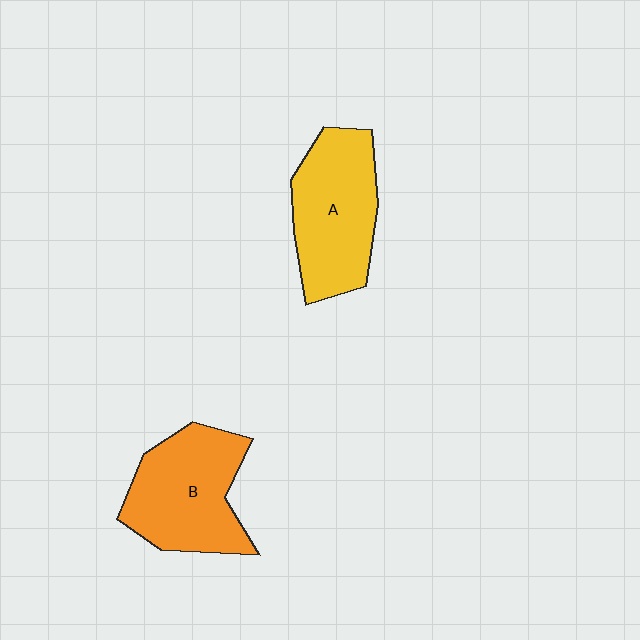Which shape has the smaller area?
Shape A (yellow).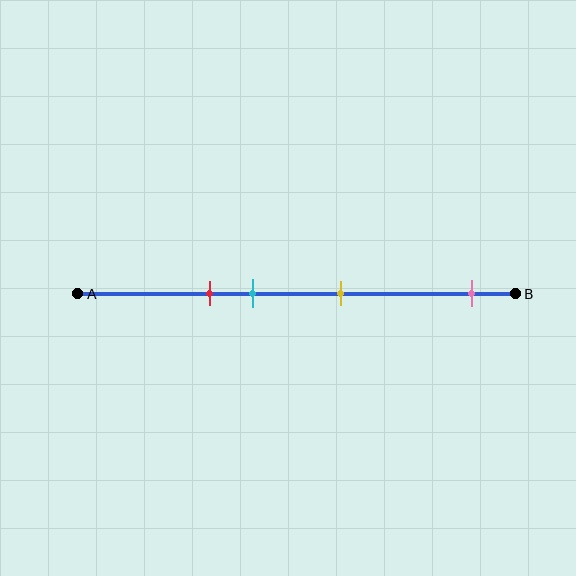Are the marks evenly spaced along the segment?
No, the marks are not evenly spaced.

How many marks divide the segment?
There are 4 marks dividing the segment.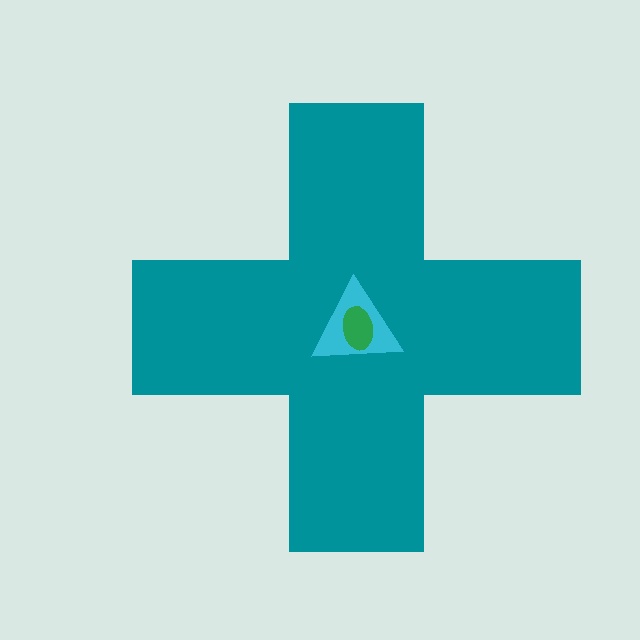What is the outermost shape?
The teal cross.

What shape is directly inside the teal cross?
The cyan triangle.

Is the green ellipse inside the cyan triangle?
Yes.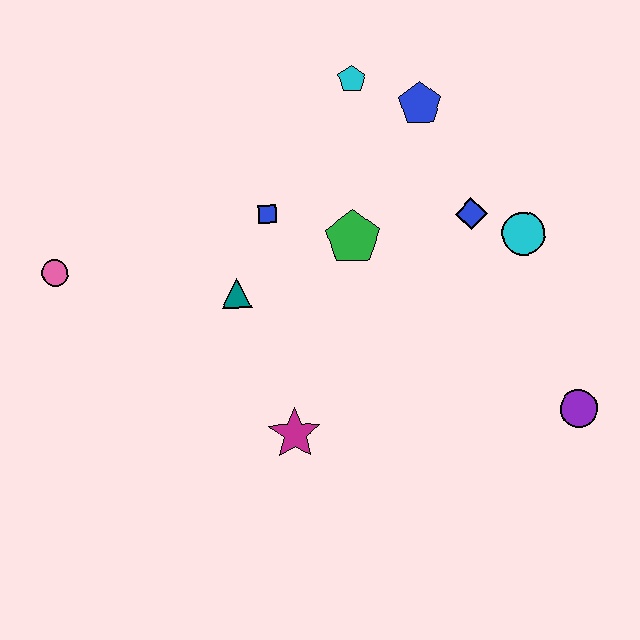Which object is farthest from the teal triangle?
The purple circle is farthest from the teal triangle.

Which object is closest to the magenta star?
The teal triangle is closest to the magenta star.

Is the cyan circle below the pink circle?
No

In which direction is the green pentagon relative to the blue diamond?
The green pentagon is to the left of the blue diamond.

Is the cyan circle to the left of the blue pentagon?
No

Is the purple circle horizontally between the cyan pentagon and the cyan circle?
No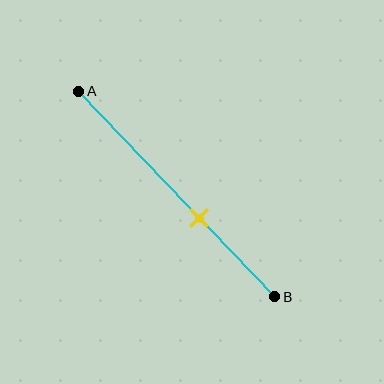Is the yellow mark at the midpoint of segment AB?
No, the mark is at about 60% from A, not at the 50% midpoint.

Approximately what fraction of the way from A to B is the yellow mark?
The yellow mark is approximately 60% of the way from A to B.